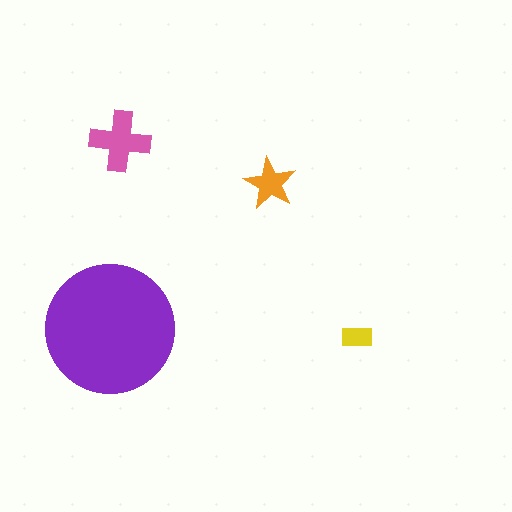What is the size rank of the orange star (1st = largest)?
3rd.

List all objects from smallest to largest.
The yellow rectangle, the orange star, the pink cross, the purple circle.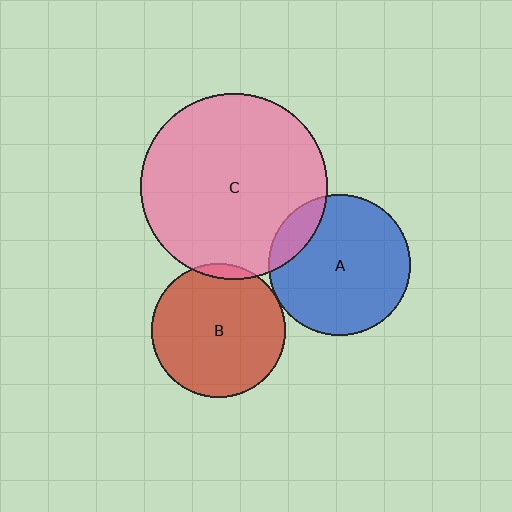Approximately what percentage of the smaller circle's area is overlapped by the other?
Approximately 5%.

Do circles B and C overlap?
Yes.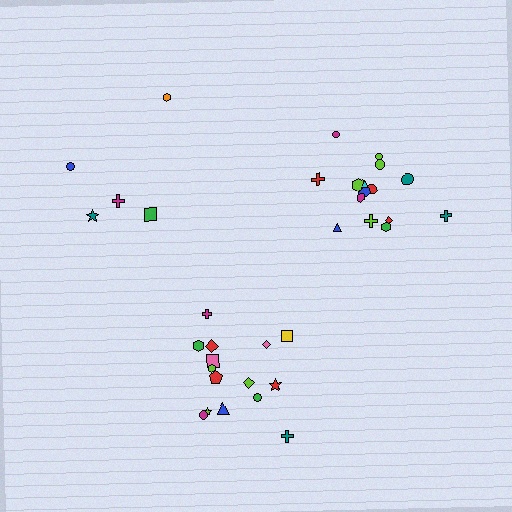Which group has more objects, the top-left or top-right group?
The top-right group.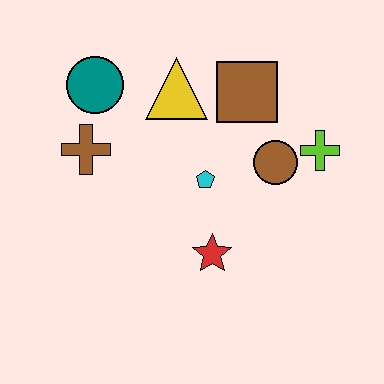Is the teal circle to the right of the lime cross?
No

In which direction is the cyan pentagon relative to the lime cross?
The cyan pentagon is to the left of the lime cross.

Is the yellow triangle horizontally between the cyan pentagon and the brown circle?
No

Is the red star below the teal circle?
Yes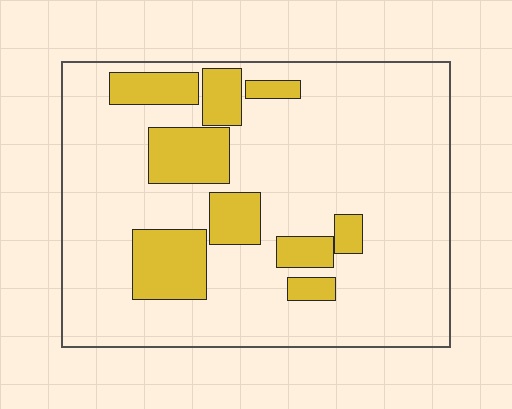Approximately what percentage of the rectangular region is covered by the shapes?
Approximately 20%.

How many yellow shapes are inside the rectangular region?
9.